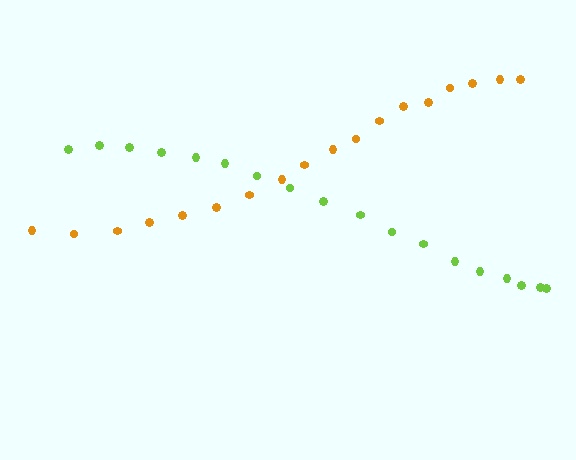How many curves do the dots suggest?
There are 2 distinct paths.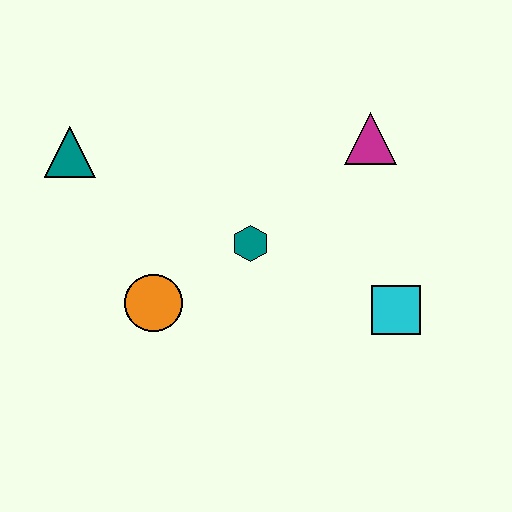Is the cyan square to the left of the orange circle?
No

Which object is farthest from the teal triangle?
The cyan square is farthest from the teal triangle.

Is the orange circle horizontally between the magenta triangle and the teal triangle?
Yes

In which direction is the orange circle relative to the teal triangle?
The orange circle is below the teal triangle.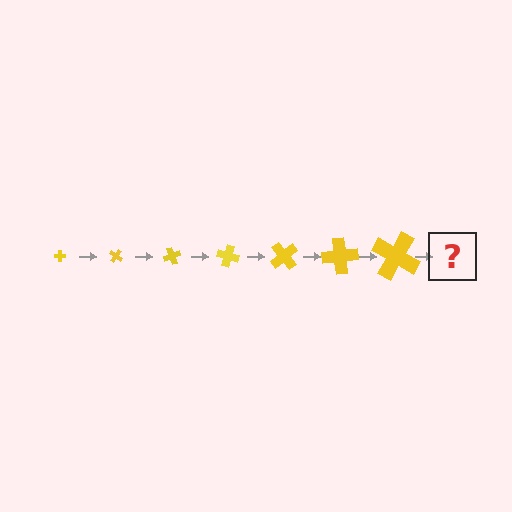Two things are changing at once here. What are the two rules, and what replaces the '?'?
The two rules are that the cross grows larger each step and it rotates 35 degrees each step. The '?' should be a cross, larger than the previous one and rotated 245 degrees from the start.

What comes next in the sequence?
The next element should be a cross, larger than the previous one and rotated 245 degrees from the start.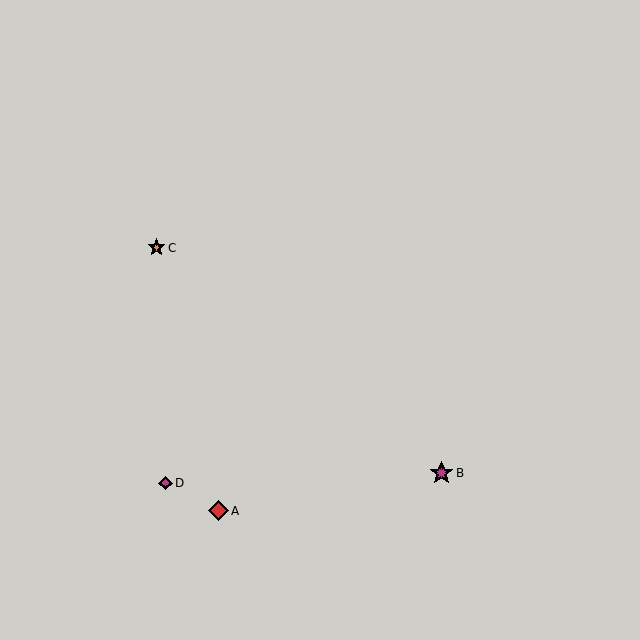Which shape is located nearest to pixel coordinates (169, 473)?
The magenta diamond (labeled D) at (166, 483) is nearest to that location.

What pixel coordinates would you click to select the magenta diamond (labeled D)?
Click at (166, 483) to select the magenta diamond D.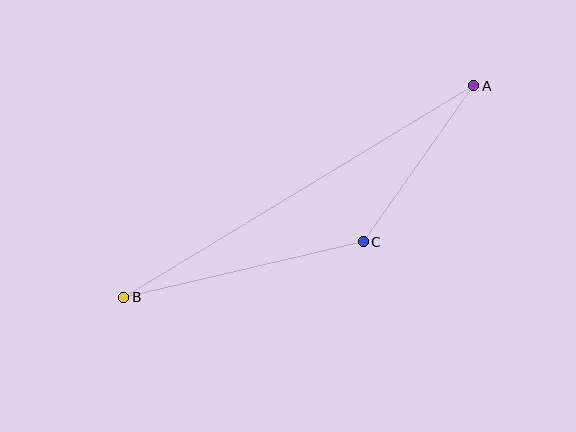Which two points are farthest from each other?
Points A and B are farthest from each other.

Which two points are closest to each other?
Points A and C are closest to each other.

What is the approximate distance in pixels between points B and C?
The distance between B and C is approximately 246 pixels.